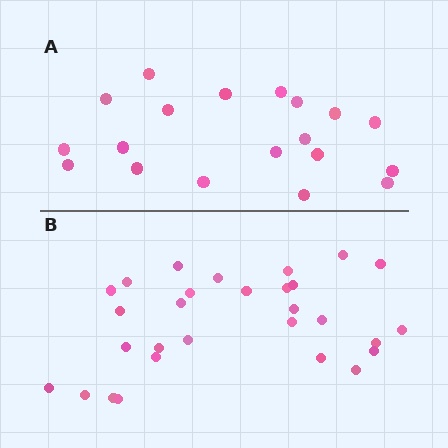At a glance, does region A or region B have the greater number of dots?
Region B (the bottom region) has more dots.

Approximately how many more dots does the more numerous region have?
Region B has roughly 10 or so more dots than region A.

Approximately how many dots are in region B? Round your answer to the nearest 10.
About 30 dots. (The exact count is 29, which rounds to 30.)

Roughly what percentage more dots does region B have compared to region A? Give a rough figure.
About 55% more.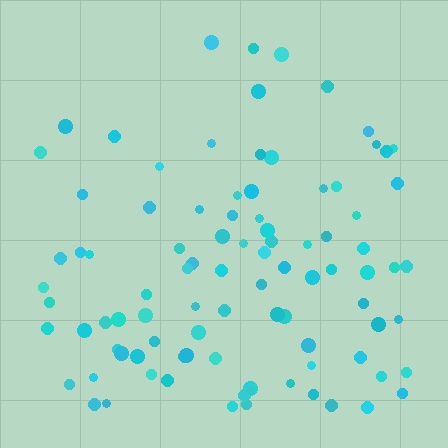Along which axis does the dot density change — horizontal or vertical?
Vertical.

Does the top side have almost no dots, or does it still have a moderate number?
Still a moderate number, just noticeably fewer than the bottom.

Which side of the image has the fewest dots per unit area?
The top.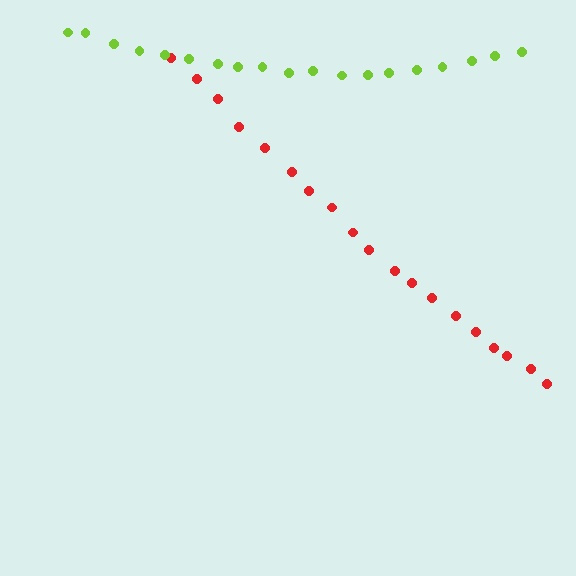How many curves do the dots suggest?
There are 2 distinct paths.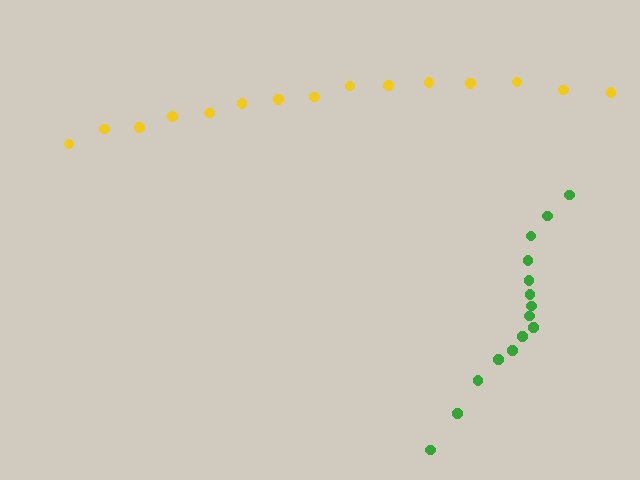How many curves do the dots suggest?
There are 2 distinct paths.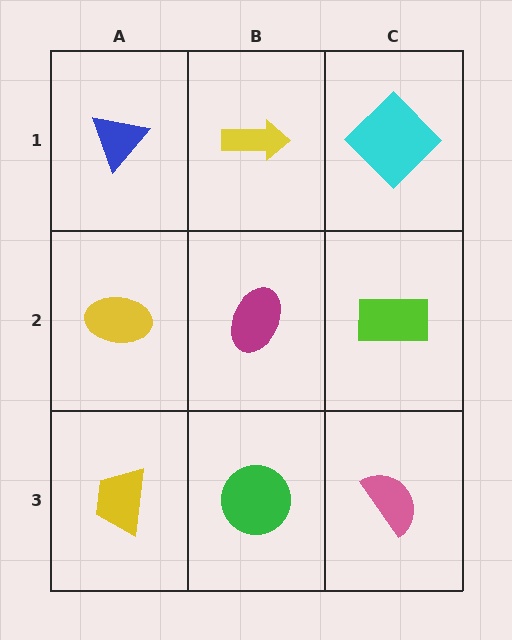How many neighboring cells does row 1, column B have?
3.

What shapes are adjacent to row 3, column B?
A magenta ellipse (row 2, column B), a yellow trapezoid (row 3, column A), a pink semicircle (row 3, column C).